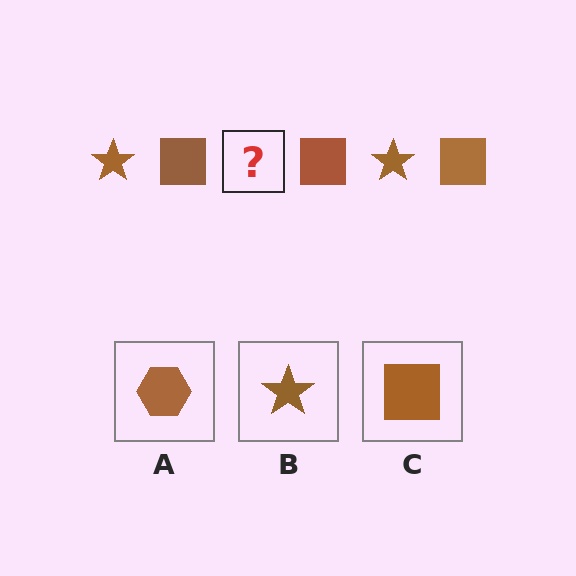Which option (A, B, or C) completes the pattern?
B.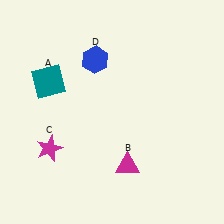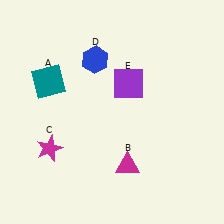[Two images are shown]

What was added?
A purple square (E) was added in Image 2.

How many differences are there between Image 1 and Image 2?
There is 1 difference between the two images.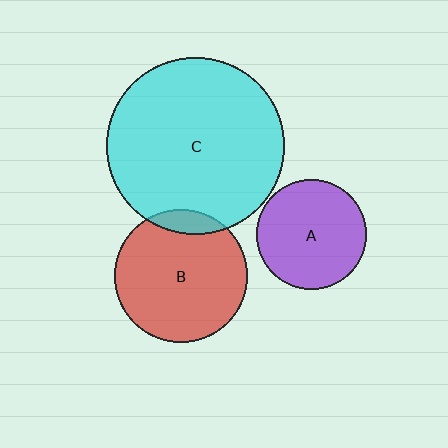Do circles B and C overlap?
Yes.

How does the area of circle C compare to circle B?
Approximately 1.8 times.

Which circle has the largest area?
Circle C (cyan).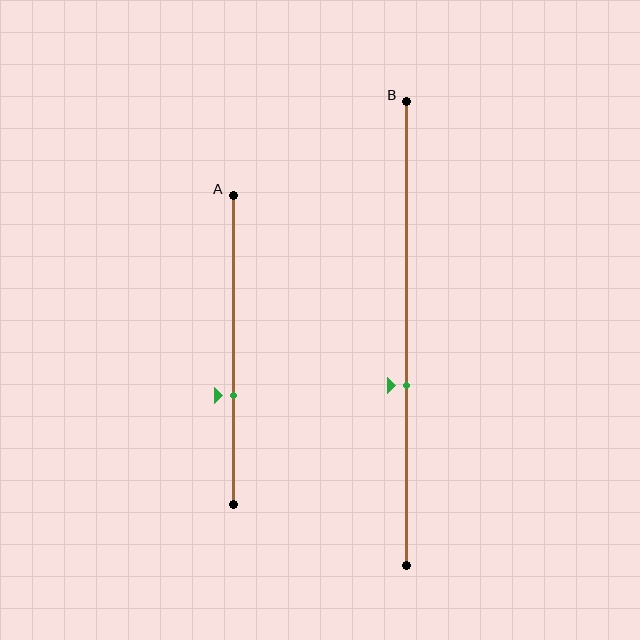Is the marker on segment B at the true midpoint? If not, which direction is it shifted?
No, the marker on segment B is shifted downward by about 11% of the segment length.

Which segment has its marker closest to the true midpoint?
Segment B has its marker closest to the true midpoint.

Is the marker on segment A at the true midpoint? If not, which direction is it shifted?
No, the marker on segment A is shifted downward by about 15% of the segment length.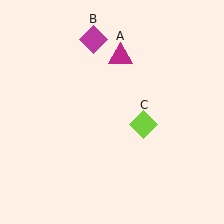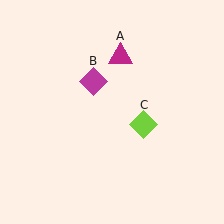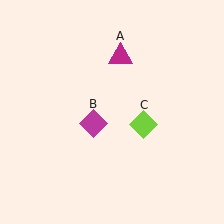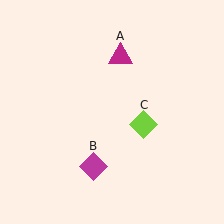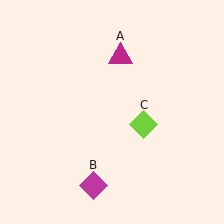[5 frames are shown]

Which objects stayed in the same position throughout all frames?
Magenta triangle (object A) and lime diamond (object C) remained stationary.